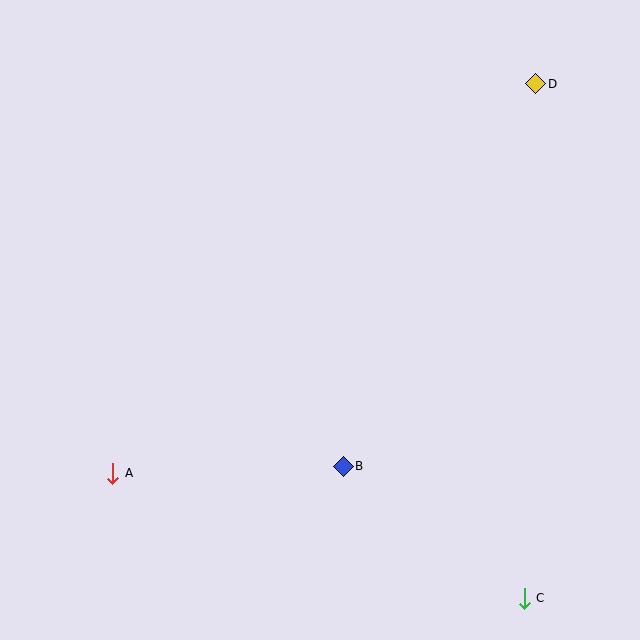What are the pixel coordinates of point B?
Point B is at (343, 466).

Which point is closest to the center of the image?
Point B at (343, 466) is closest to the center.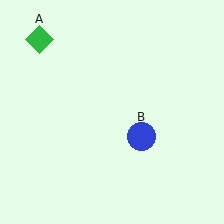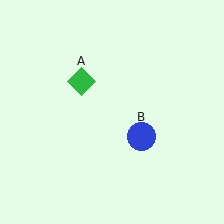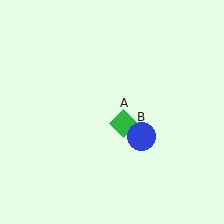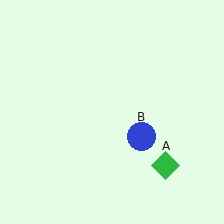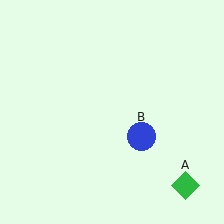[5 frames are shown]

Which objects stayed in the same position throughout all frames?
Blue circle (object B) remained stationary.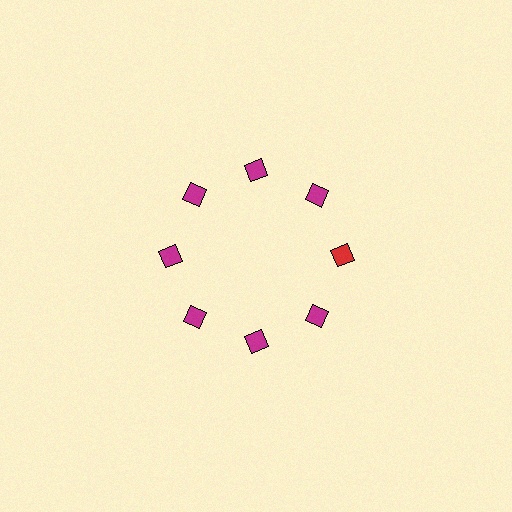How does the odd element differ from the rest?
It has a different color: red instead of magenta.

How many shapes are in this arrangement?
There are 8 shapes arranged in a ring pattern.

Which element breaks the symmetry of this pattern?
The red square at roughly the 3 o'clock position breaks the symmetry. All other shapes are magenta squares.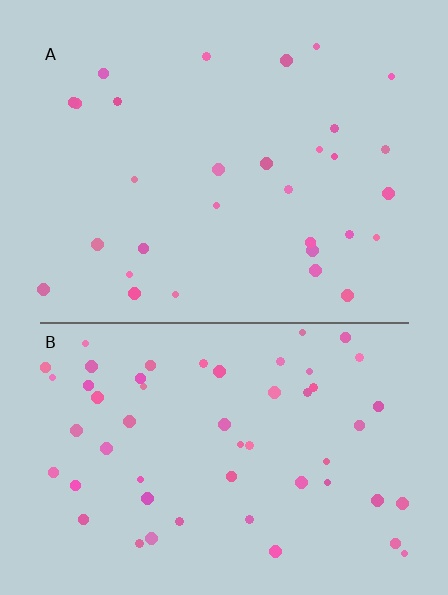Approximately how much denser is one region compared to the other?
Approximately 1.8× — region B over region A.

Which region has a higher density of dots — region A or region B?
B (the bottom).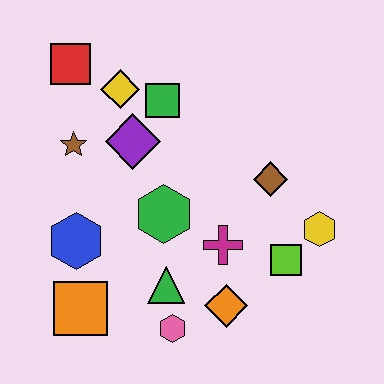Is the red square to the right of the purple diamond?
No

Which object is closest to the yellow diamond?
The green square is closest to the yellow diamond.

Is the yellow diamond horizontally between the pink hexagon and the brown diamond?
No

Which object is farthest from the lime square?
The red square is farthest from the lime square.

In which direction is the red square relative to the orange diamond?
The red square is above the orange diamond.